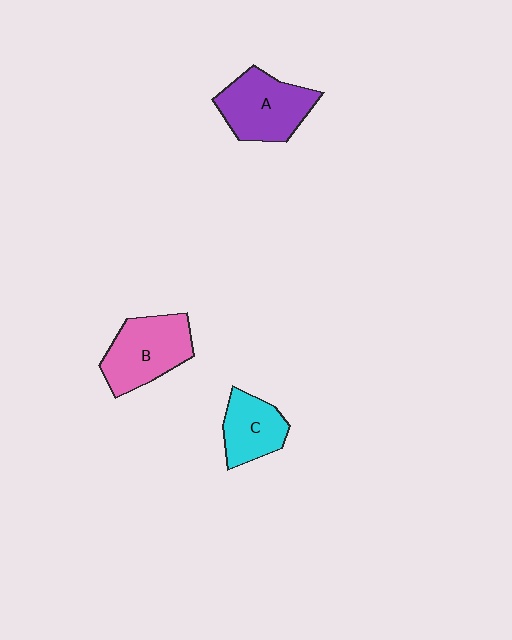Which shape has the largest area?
Shape B (pink).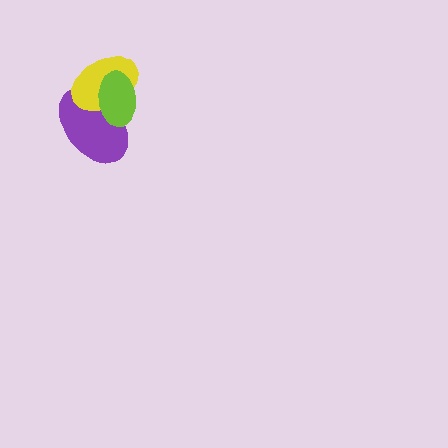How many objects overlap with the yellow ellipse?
2 objects overlap with the yellow ellipse.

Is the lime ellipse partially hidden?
No, no other shape covers it.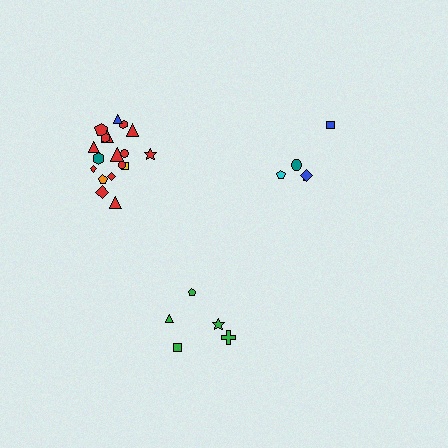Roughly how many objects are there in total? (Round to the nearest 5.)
Roughly 30 objects in total.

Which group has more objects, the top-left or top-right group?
The top-left group.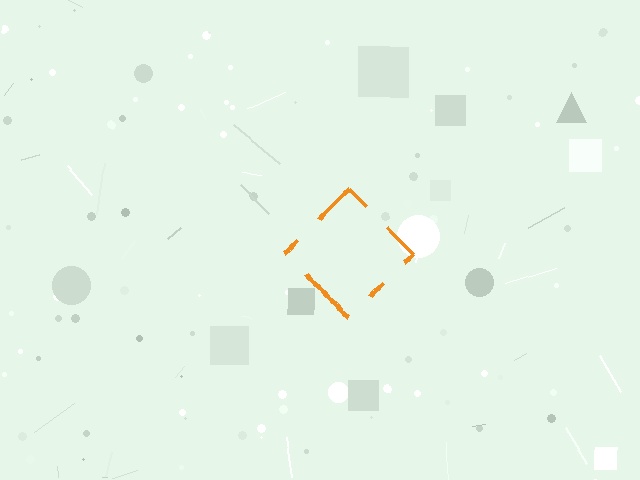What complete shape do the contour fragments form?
The contour fragments form a diamond.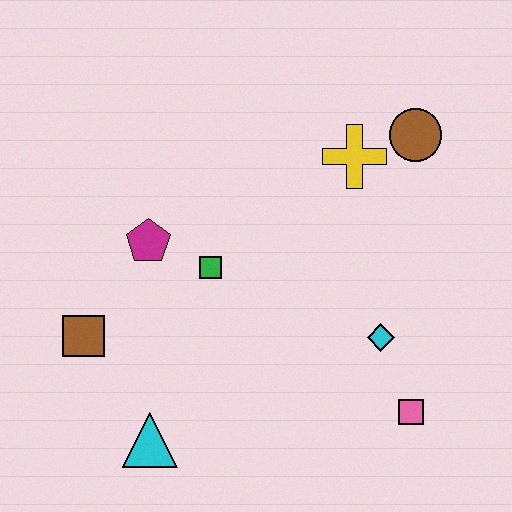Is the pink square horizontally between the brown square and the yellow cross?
No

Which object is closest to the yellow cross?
The brown circle is closest to the yellow cross.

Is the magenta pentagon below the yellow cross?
Yes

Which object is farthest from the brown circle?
The cyan triangle is farthest from the brown circle.